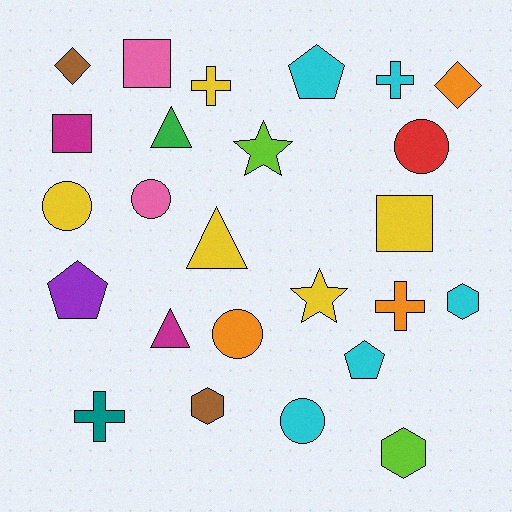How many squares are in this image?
There are 3 squares.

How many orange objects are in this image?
There are 3 orange objects.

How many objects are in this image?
There are 25 objects.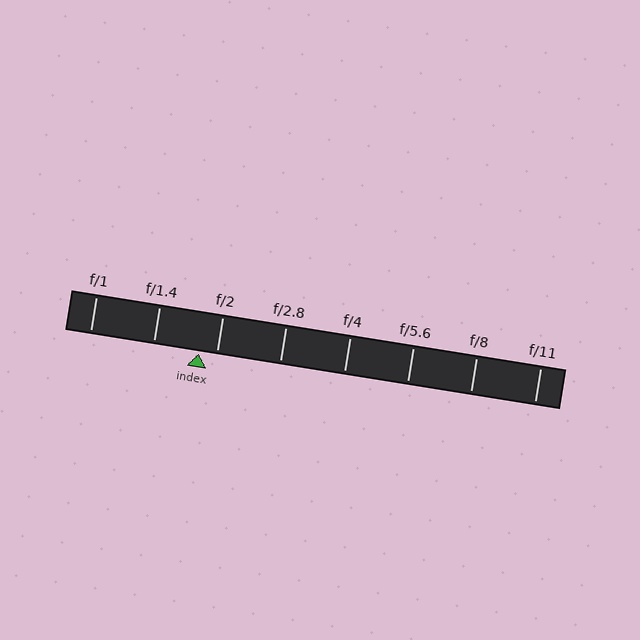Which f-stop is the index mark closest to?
The index mark is closest to f/2.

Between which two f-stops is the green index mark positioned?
The index mark is between f/1.4 and f/2.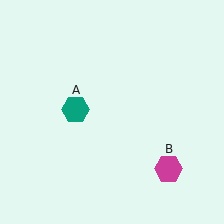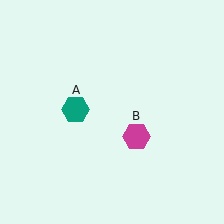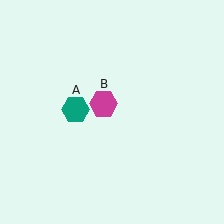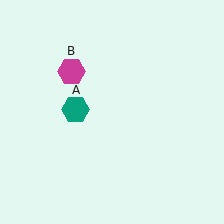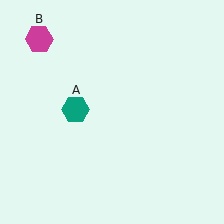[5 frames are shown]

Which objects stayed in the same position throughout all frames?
Teal hexagon (object A) remained stationary.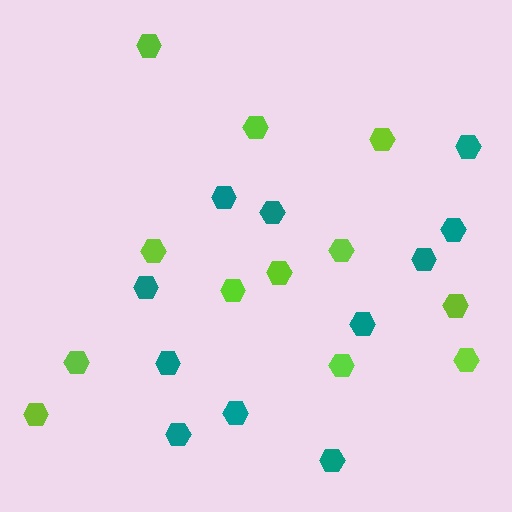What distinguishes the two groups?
There are 2 groups: one group of lime hexagons (12) and one group of teal hexagons (11).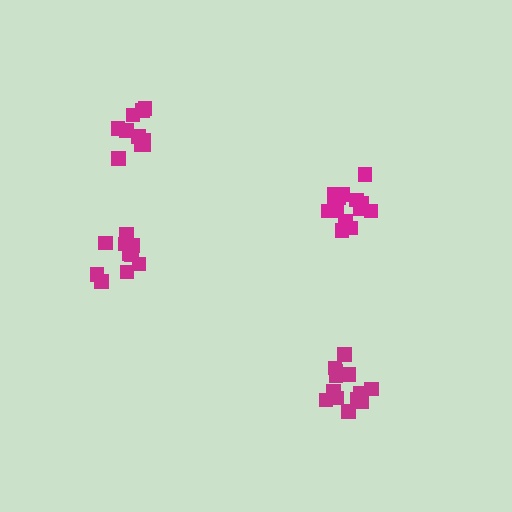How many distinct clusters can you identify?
There are 4 distinct clusters.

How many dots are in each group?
Group 1: 10 dots, Group 2: 14 dots, Group 3: 15 dots, Group 4: 11 dots (50 total).